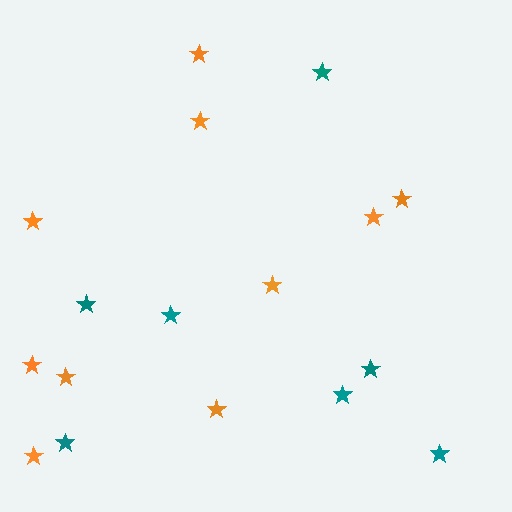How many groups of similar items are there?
There are 2 groups: one group of teal stars (7) and one group of orange stars (10).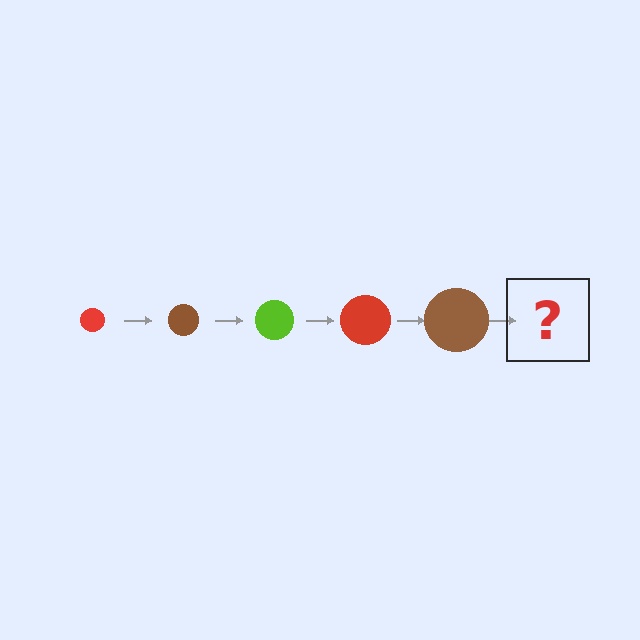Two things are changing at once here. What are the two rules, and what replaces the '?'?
The two rules are that the circle grows larger each step and the color cycles through red, brown, and lime. The '?' should be a lime circle, larger than the previous one.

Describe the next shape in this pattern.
It should be a lime circle, larger than the previous one.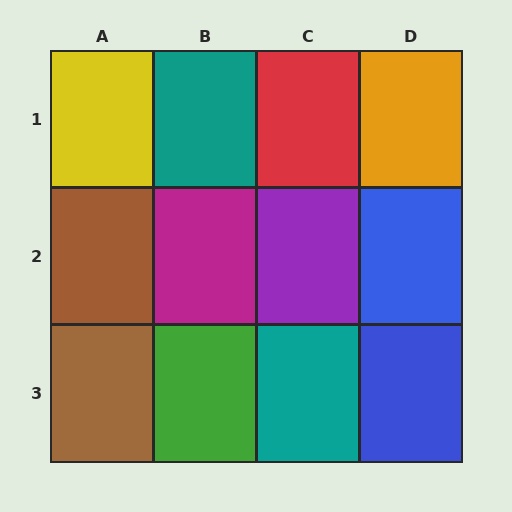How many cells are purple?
1 cell is purple.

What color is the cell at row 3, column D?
Blue.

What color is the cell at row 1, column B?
Teal.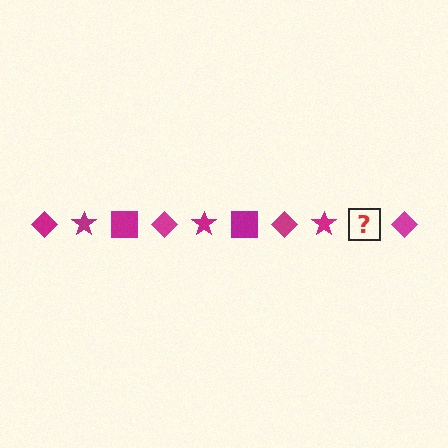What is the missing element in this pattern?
The missing element is a magenta square.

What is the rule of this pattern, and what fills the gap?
The rule is that the pattern cycles through diamond, star, square shapes in magenta. The gap should be filled with a magenta square.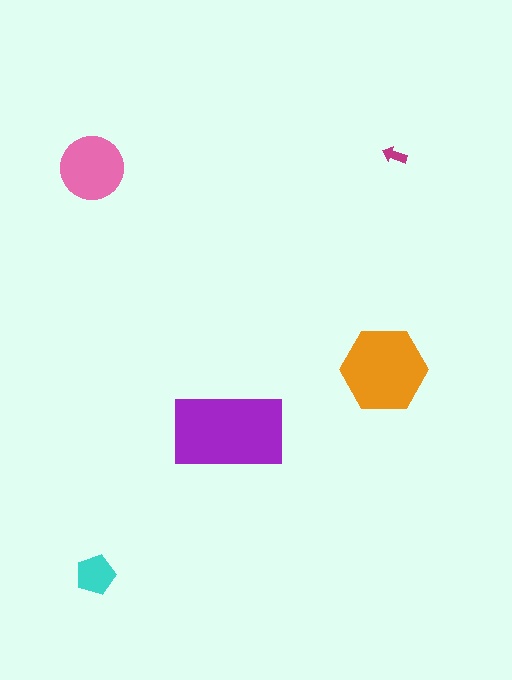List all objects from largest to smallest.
The purple rectangle, the orange hexagon, the pink circle, the cyan pentagon, the magenta arrow.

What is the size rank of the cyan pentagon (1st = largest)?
4th.